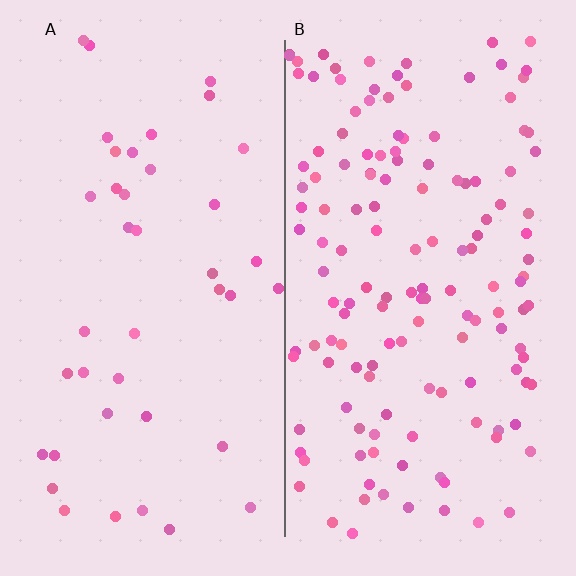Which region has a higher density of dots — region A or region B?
B (the right).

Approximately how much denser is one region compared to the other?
Approximately 3.6× — region B over region A.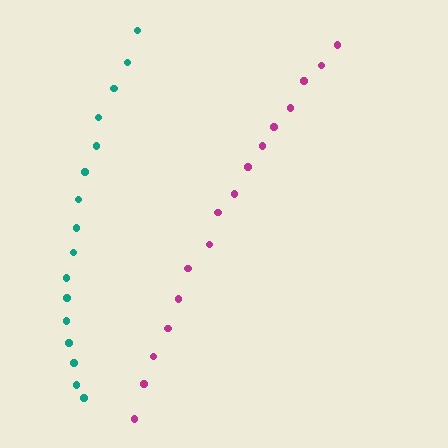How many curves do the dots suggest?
There are 2 distinct paths.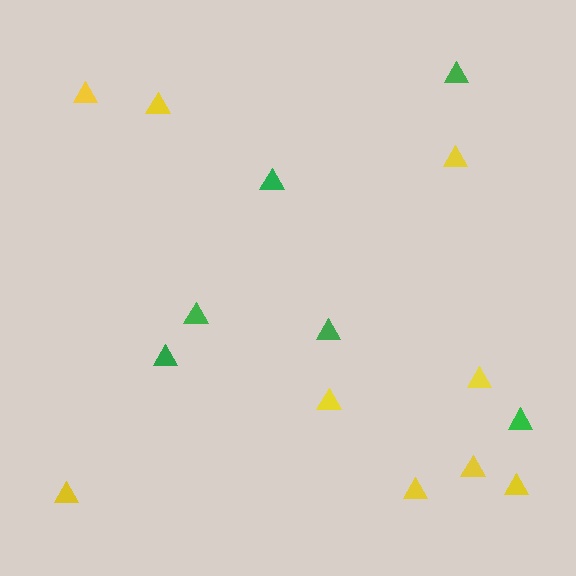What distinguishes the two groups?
There are 2 groups: one group of yellow triangles (9) and one group of green triangles (6).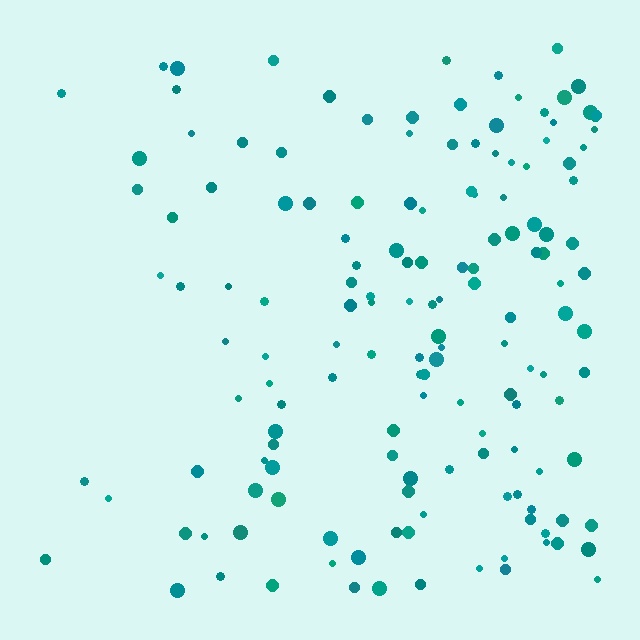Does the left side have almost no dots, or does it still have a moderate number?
Still a moderate number, just noticeably fewer than the right.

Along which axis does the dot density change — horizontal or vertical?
Horizontal.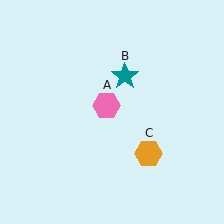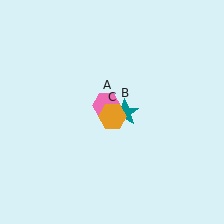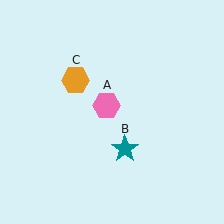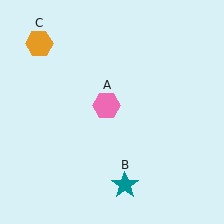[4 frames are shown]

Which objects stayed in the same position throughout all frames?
Pink hexagon (object A) remained stationary.